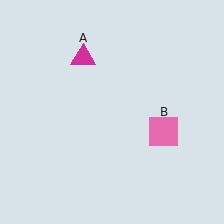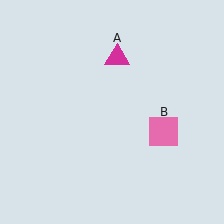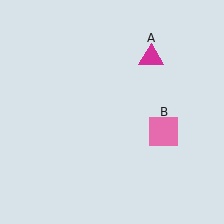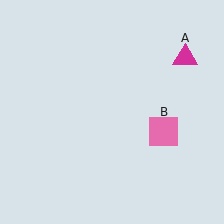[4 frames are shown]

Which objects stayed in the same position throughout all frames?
Pink square (object B) remained stationary.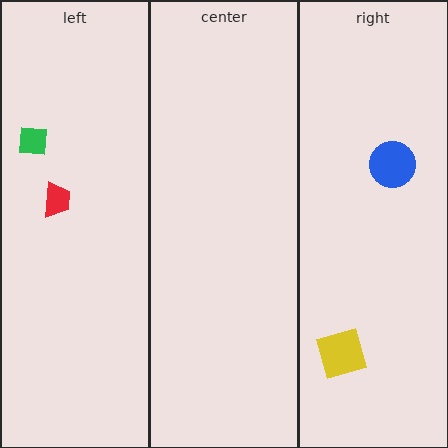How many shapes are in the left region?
2.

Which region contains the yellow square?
The right region.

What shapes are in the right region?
The yellow square, the blue circle.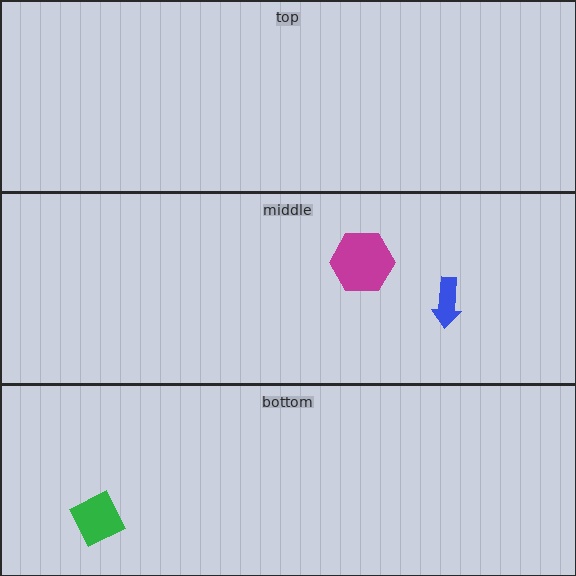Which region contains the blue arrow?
The middle region.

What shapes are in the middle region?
The blue arrow, the magenta hexagon.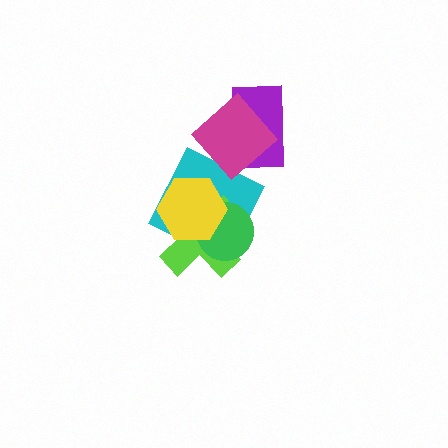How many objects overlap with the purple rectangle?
1 object overlaps with the purple rectangle.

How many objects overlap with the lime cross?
3 objects overlap with the lime cross.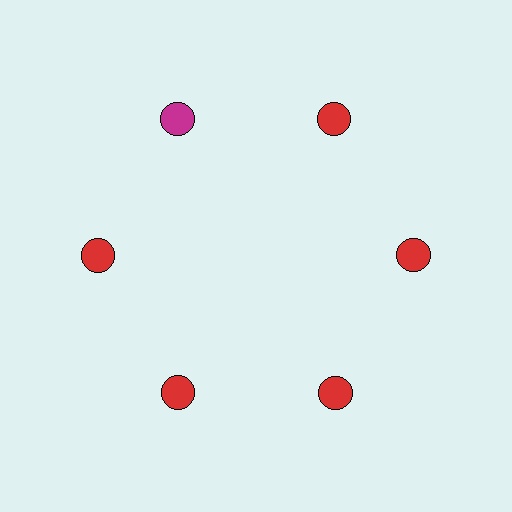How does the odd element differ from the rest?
It has a different color: magenta instead of red.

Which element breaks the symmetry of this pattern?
The magenta circle at roughly the 11 o'clock position breaks the symmetry. All other shapes are red circles.